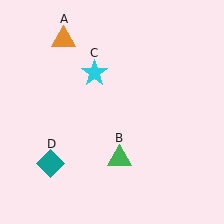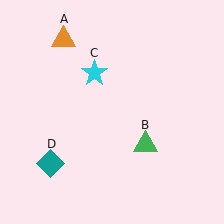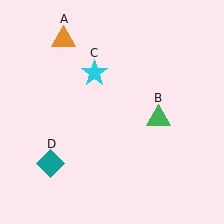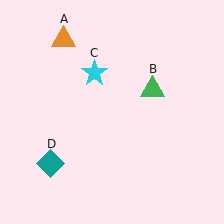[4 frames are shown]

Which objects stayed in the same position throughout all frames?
Orange triangle (object A) and cyan star (object C) and teal diamond (object D) remained stationary.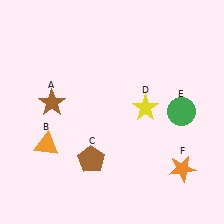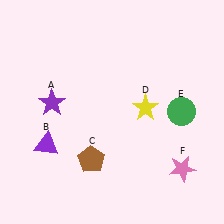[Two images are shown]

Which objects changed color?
A changed from brown to purple. B changed from orange to purple. F changed from orange to pink.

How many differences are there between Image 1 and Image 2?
There are 3 differences between the two images.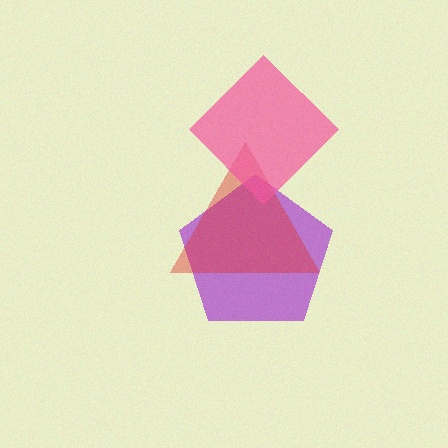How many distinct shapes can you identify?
There are 3 distinct shapes: a purple pentagon, a red triangle, a pink diamond.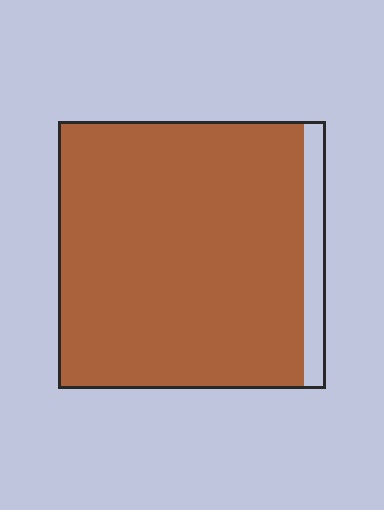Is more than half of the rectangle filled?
Yes.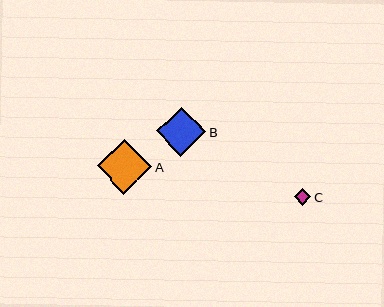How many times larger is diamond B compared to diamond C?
Diamond B is approximately 3.0 times the size of diamond C.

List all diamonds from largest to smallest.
From largest to smallest: A, B, C.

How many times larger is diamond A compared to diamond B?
Diamond A is approximately 1.1 times the size of diamond B.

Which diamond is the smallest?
Diamond C is the smallest with a size of approximately 17 pixels.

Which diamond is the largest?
Diamond A is the largest with a size of approximately 55 pixels.